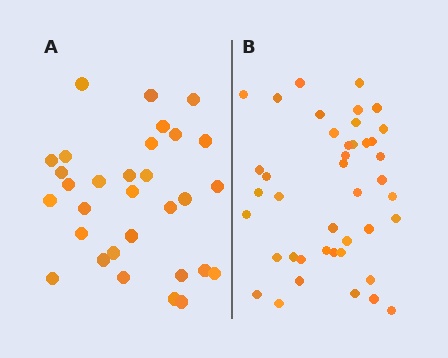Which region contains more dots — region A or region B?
Region B (the right region) has more dots.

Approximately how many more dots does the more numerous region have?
Region B has roughly 12 or so more dots than region A.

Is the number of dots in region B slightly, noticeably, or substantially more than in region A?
Region B has noticeably more, but not dramatically so. The ratio is roughly 1.4 to 1.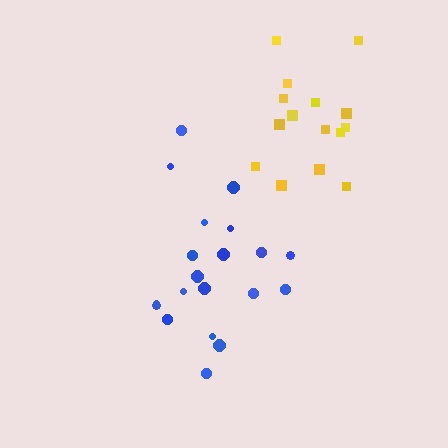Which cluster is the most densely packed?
Yellow.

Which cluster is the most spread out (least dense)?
Blue.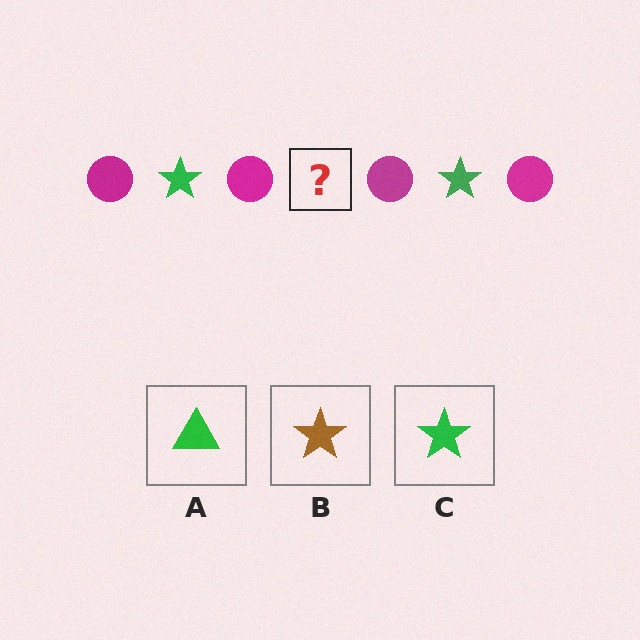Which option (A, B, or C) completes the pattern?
C.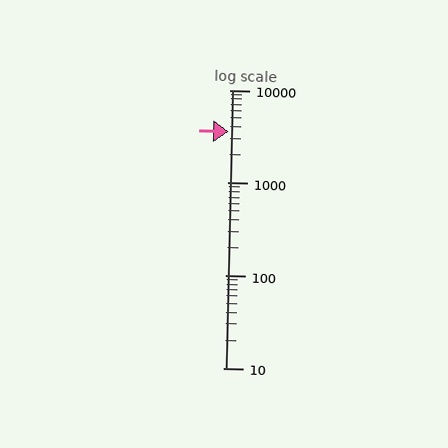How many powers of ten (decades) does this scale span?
The scale spans 3 decades, from 10 to 10000.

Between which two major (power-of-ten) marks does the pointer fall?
The pointer is between 1000 and 10000.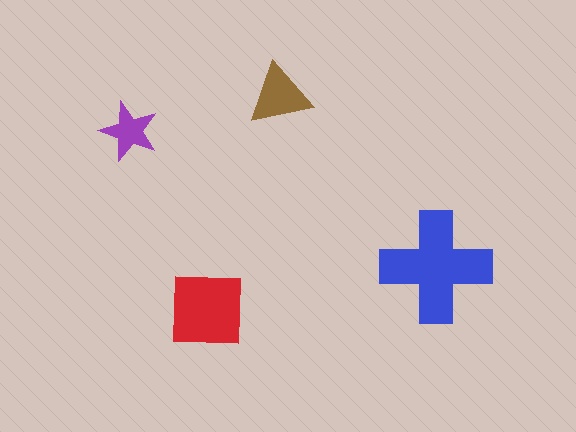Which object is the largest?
The blue cross.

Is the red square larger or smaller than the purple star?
Larger.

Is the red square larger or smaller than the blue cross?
Smaller.